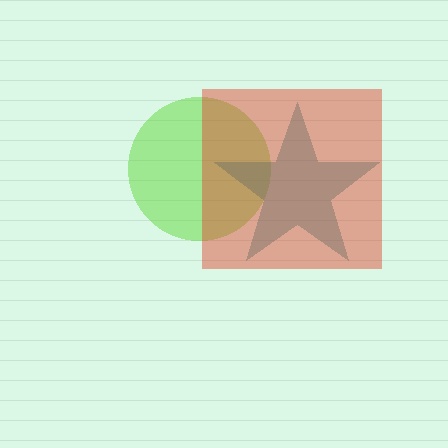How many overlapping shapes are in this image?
There are 3 overlapping shapes in the image.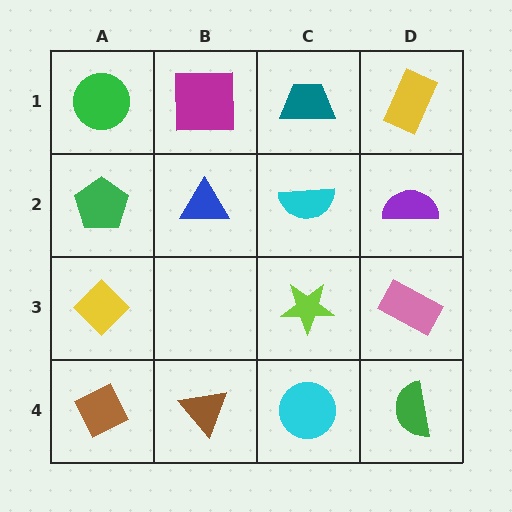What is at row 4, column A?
A brown diamond.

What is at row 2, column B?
A blue triangle.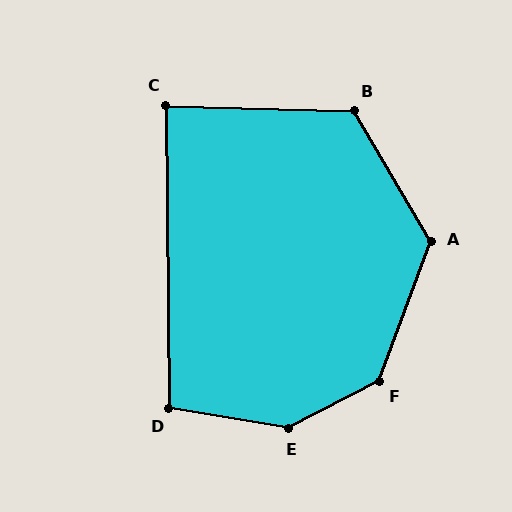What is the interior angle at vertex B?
Approximately 122 degrees (obtuse).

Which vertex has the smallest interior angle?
C, at approximately 88 degrees.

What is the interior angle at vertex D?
Approximately 100 degrees (obtuse).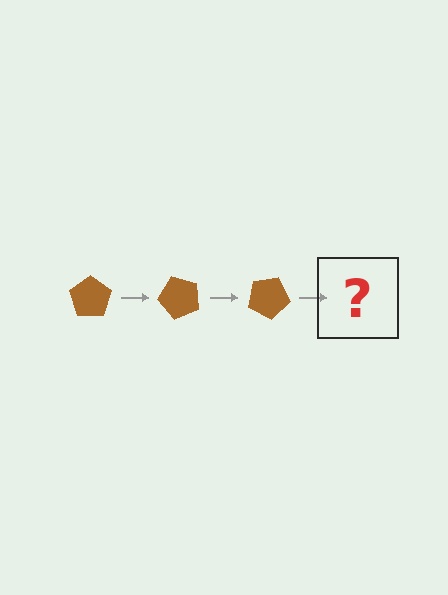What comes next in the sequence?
The next element should be a brown pentagon rotated 150 degrees.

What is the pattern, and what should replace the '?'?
The pattern is that the pentagon rotates 50 degrees each step. The '?' should be a brown pentagon rotated 150 degrees.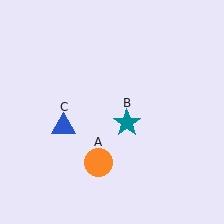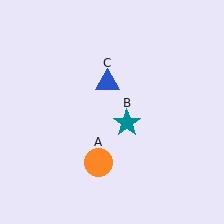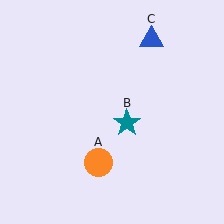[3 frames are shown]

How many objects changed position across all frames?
1 object changed position: blue triangle (object C).